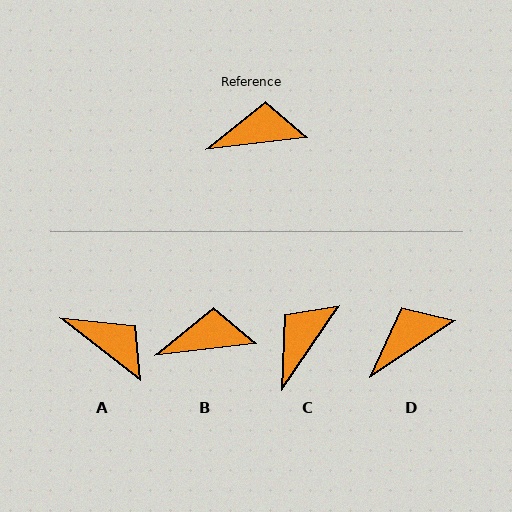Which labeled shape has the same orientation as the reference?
B.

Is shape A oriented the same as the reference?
No, it is off by about 45 degrees.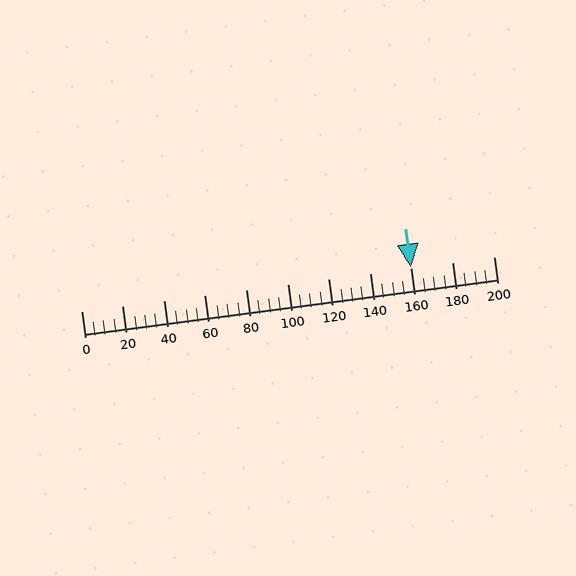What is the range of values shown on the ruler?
The ruler shows values from 0 to 200.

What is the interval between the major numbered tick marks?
The major tick marks are spaced 20 units apart.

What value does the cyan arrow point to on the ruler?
The cyan arrow points to approximately 160.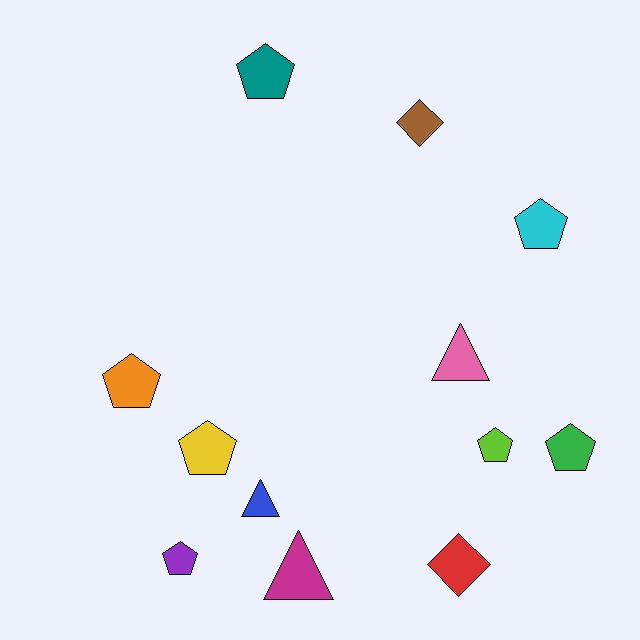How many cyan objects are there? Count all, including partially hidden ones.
There is 1 cyan object.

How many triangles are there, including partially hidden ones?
There are 3 triangles.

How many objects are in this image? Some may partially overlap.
There are 12 objects.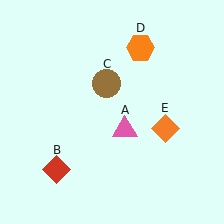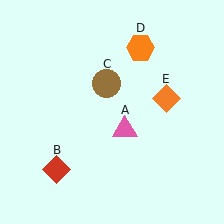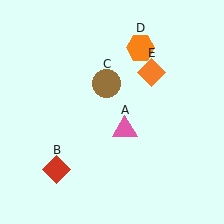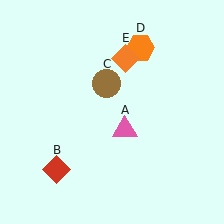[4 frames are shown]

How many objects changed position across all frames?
1 object changed position: orange diamond (object E).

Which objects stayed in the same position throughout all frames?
Pink triangle (object A) and red diamond (object B) and brown circle (object C) and orange hexagon (object D) remained stationary.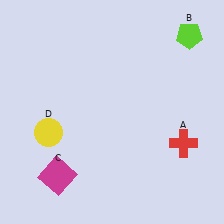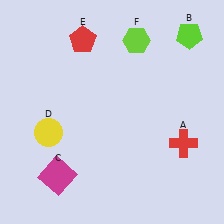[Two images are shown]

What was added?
A red pentagon (E), a lime hexagon (F) were added in Image 2.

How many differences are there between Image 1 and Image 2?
There are 2 differences between the two images.